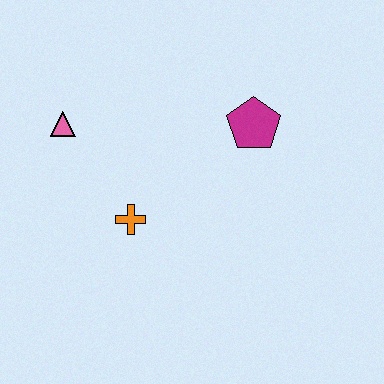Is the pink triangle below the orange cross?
No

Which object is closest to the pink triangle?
The orange cross is closest to the pink triangle.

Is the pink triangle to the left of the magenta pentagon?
Yes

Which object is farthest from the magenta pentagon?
The pink triangle is farthest from the magenta pentagon.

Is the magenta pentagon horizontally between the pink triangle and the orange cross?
No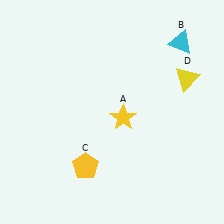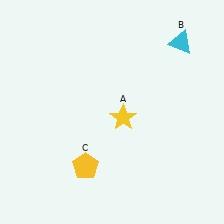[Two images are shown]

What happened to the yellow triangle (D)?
The yellow triangle (D) was removed in Image 2. It was in the top-right area of Image 1.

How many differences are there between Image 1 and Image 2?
There is 1 difference between the two images.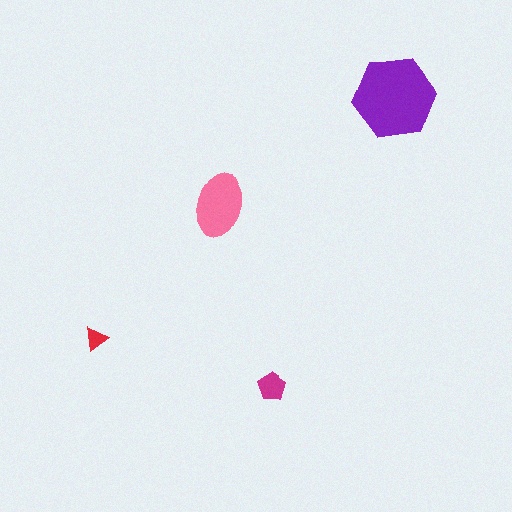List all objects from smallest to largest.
The red triangle, the magenta pentagon, the pink ellipse, the purple hexagon.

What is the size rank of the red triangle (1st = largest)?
4th.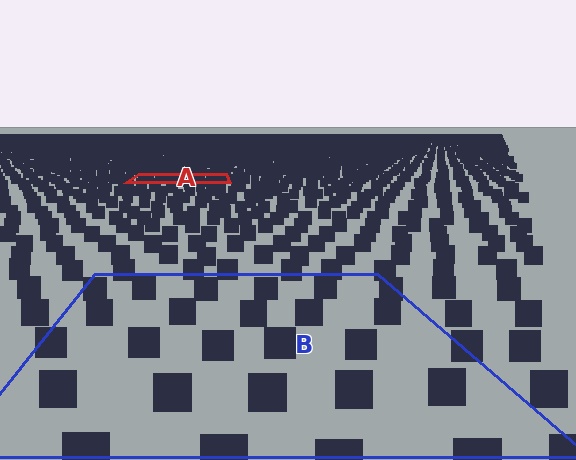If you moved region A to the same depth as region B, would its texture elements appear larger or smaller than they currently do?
They would appear larger. At a closer depth, the same texture elements are projected at a bigger on-screen size.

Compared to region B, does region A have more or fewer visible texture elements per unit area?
Region A has more texture elements per unit area — they are packed more densely because it is farther away.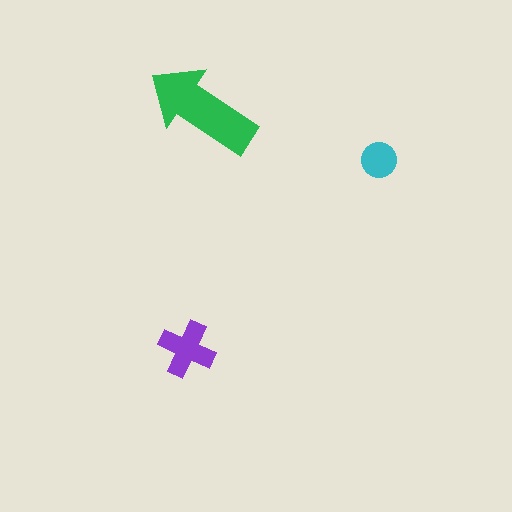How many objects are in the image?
There are 3 objects in the image.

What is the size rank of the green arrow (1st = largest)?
1st.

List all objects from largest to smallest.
The green arrow, the purple cross, the cyan circle.